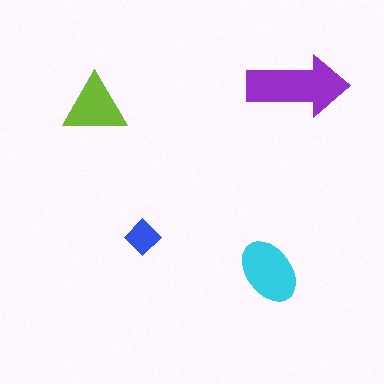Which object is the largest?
The purple arrow.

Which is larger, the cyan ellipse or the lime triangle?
The cyan ellipse.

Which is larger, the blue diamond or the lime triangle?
The lime triangle.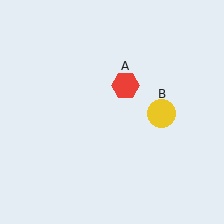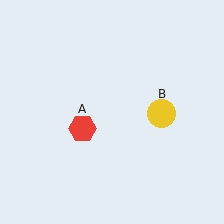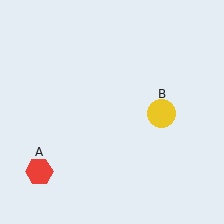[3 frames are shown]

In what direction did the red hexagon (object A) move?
The red hexagon (object A) moved down and to the left.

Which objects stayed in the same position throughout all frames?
Yellow circle (object B) remained stationary.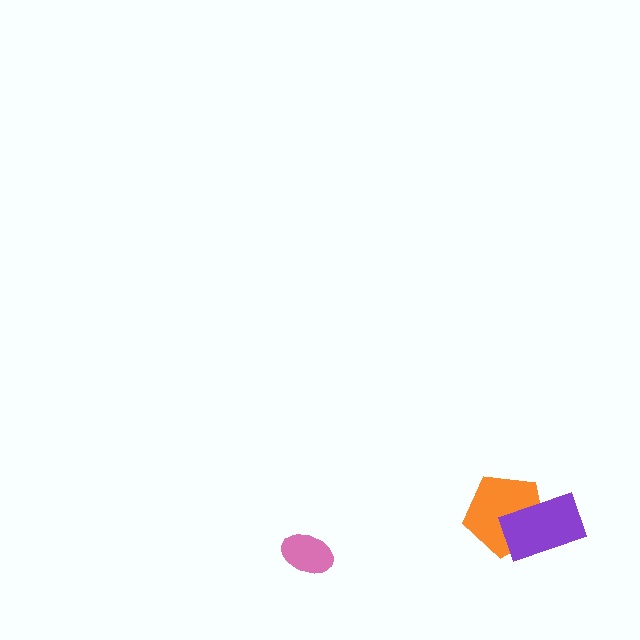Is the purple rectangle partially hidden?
No, no other shape covers it.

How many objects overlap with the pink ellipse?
0 objects overlap with the pink ellipse.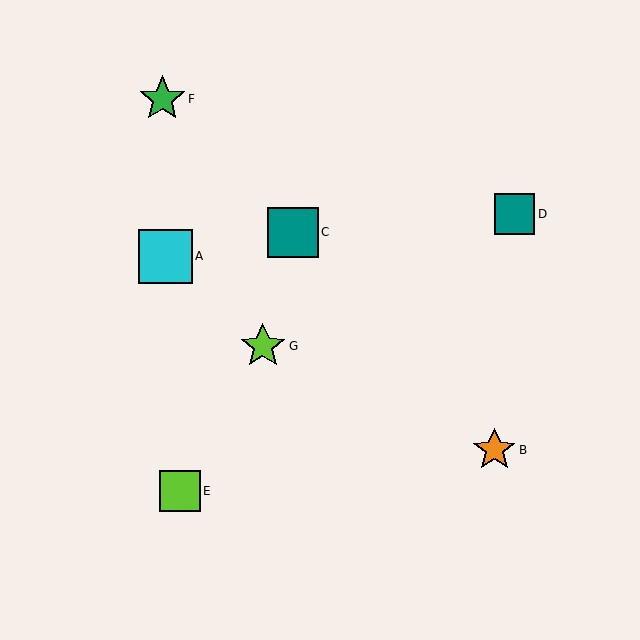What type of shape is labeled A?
Shape A is a cyan square.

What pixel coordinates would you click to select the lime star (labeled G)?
Click at (263, 346) to select the lime star G.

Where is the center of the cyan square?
The center of the cyan square is at (165, 256).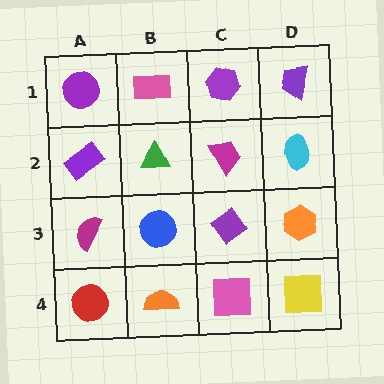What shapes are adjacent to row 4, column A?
A magenta semicircle (row 3, column A), an orange semicircle (row 4, column B).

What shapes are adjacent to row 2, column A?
A purple circle (row 1, column A), a magenta semicircle (row 3, column A), a green triangle (row 2, column B).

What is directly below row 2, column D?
An orange hexagon.